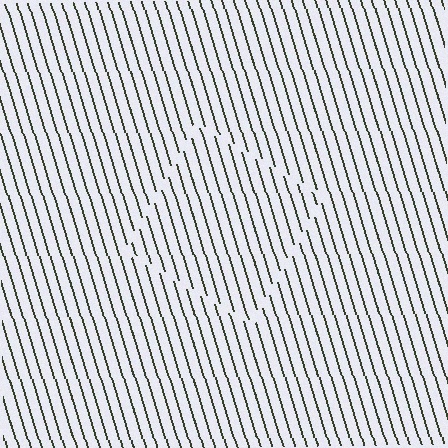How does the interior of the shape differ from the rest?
The interior of the shape contains the same grating, shifted by half a period — the contour is defined by the phase discontinuity where line-ends from the inner and outer gratings abut.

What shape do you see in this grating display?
An illusory square. The interior of the shape contains the same grating, shifted by half a period — the contour is defined by the phase discontinuity where line-ends from the inner and outer gratings abut.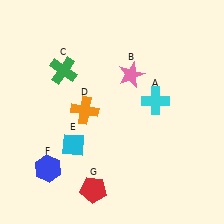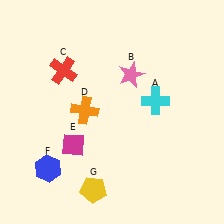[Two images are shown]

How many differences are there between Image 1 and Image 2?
There are 3 differences between the two images.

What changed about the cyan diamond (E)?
In Image 1, E is cyan. In Image 2, it changed to magenta.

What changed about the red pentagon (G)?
In Image 1, G is red. In Image 2, it changed to yellow.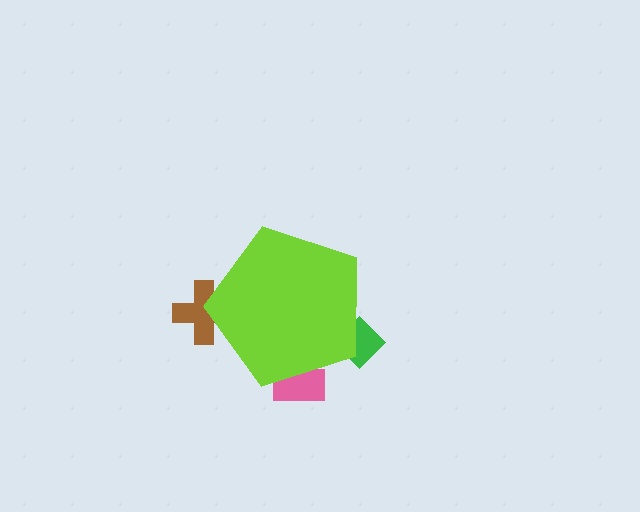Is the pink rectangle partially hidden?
Yes, the pink rectangle is partially hidden behind the lime pentagon.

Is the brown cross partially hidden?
Yes, the brown cross is partially hidden behind the lime pentagon.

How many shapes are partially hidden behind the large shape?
3 shapes are partially hidden.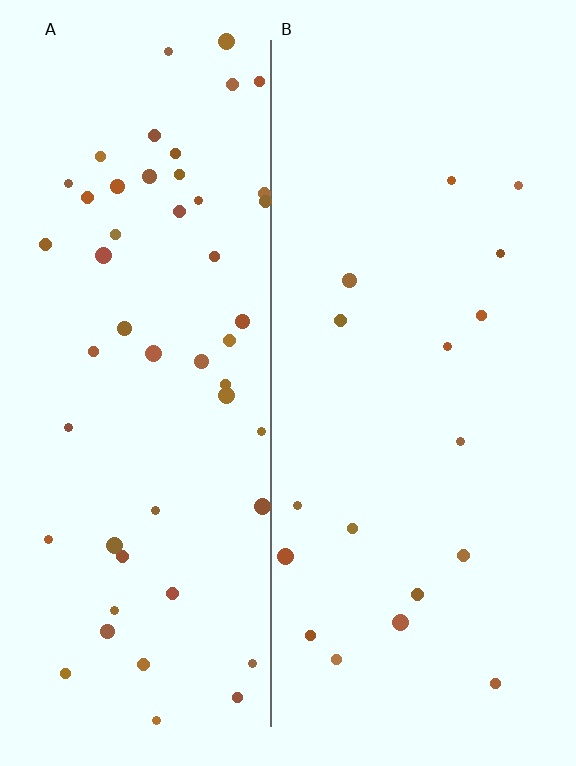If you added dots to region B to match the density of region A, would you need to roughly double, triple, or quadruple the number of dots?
Approximately triple.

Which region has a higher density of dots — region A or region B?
A (the left).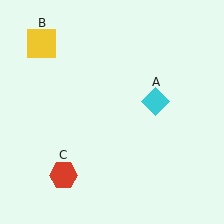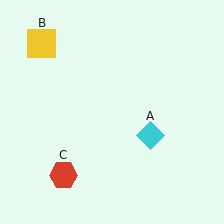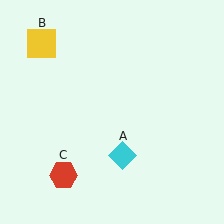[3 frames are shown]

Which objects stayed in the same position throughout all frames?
Yellow square (object B) and red hexagon (object C) remained stationary.